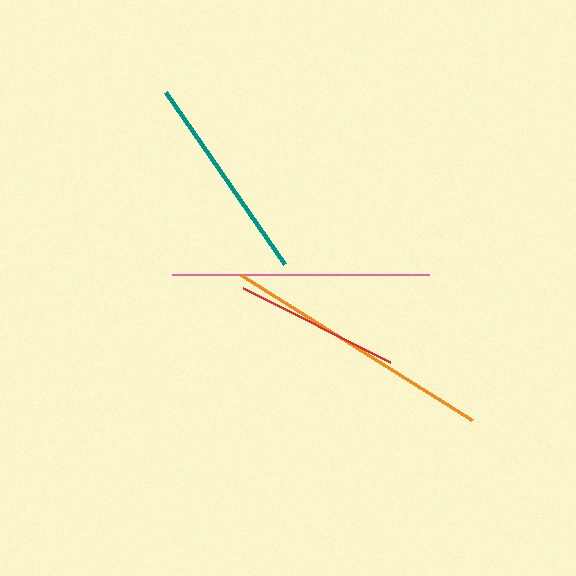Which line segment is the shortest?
The red line is the shortest at approximately 164 pixels.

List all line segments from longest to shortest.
From longest to shortest: orange, pink, teal, red.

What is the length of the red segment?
The red segment is approximately 164 pixels long.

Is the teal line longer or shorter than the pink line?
The pink line is longer than the teal line.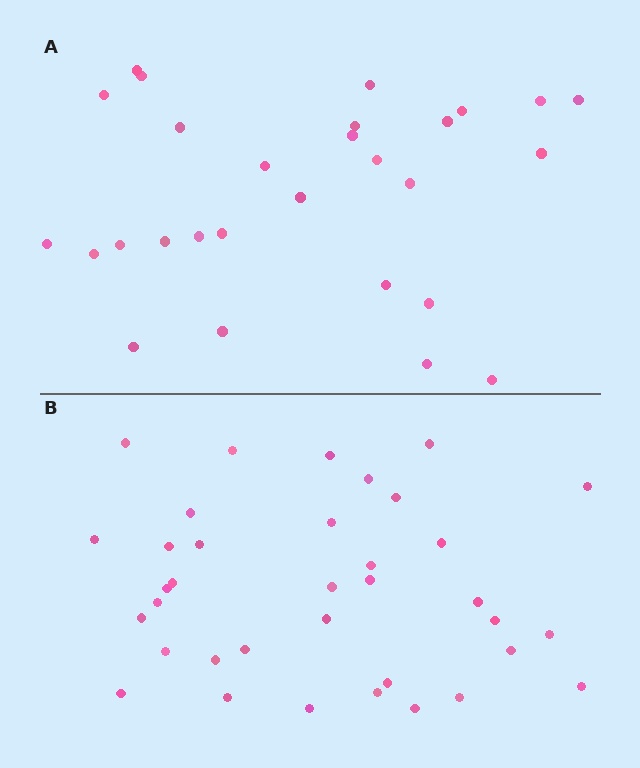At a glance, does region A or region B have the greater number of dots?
Region B (the bottom region) has more dots.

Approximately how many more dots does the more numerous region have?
Region B has roughly 8 or so more dots than region A.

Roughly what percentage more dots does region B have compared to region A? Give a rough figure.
About 30% more.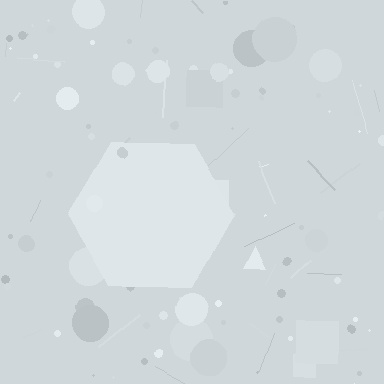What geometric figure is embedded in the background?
A hexagon is embedded in the background.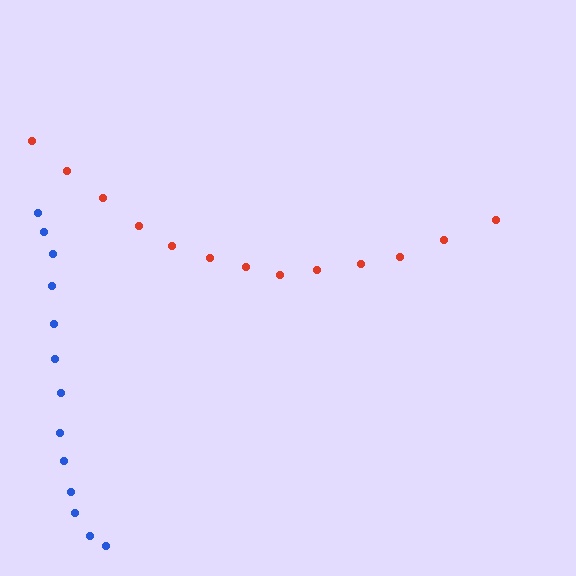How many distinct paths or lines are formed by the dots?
There are 2 distinct paths.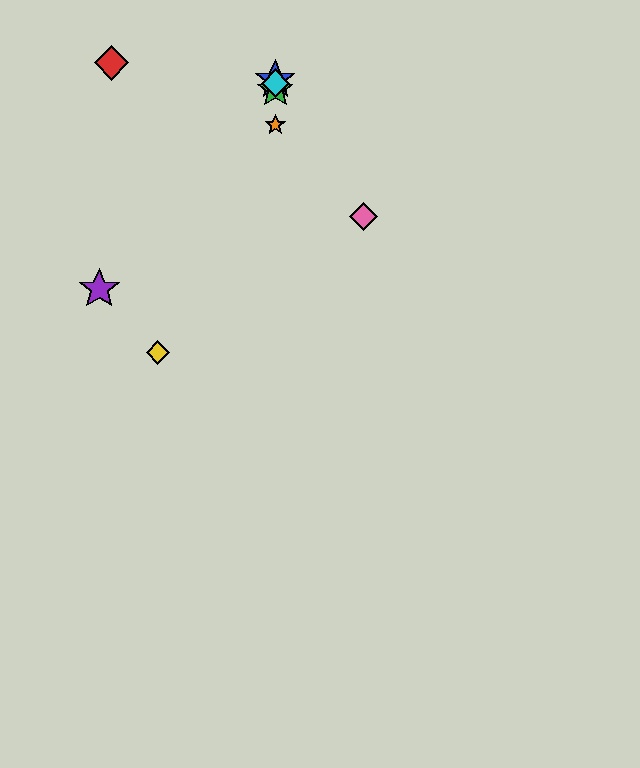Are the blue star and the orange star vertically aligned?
Yes, both are at x≈275.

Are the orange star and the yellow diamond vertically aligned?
No, the orange star is at x≈275 and the yellow diamond is at x≈158.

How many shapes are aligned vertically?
4 shapes (the blue star, the green star, the orange star, the cyan diamond) are aligned vertically.